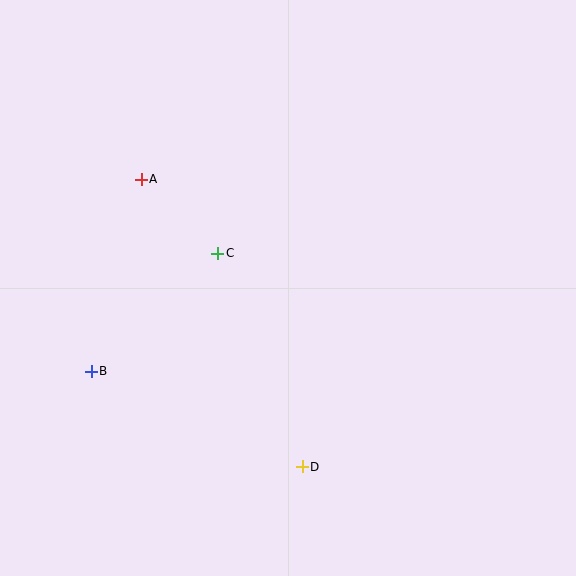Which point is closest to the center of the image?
Point C at (218, 253) is closest to the center.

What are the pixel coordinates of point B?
Point B is at (91, 371).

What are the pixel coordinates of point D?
Point D is at (302, 467).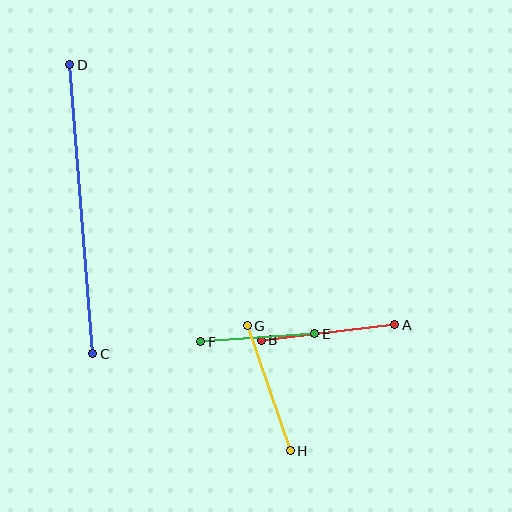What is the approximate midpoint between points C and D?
The midpoint is at approximately (81, 209) pixels.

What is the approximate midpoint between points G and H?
The midpoint is at approximately (269, 388) pixels.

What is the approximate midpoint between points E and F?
The midpoint is at approximately (258, 338) pixels.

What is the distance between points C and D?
The distance is approximately 290 pixels.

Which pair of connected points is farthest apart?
Points C and D are farthest apart.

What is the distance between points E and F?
The distance is approximately 115 pixels.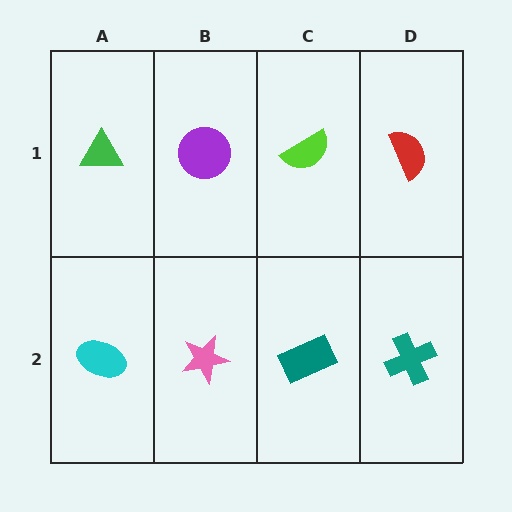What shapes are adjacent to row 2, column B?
A purple circle (row 1, column B), a cyan ellipse (row 2, column A), a teal rectangle (row 2, column C).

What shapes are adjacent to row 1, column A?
A cyan ellipse (row 2, column A), a purple circle (row 1, column B).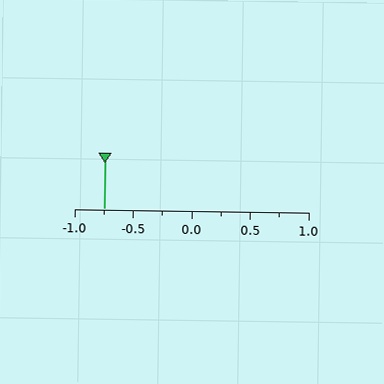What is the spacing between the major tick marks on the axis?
The major ticks are spaced 0.5 apart.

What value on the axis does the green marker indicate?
The marker indicates approximately -0.75.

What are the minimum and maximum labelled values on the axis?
The axis runs from -1.0 to 1.0.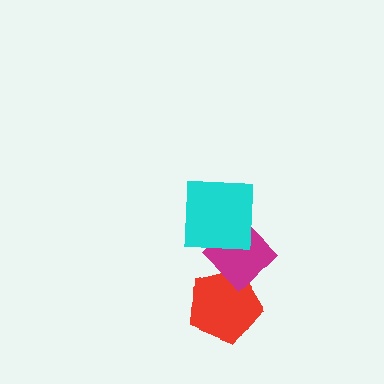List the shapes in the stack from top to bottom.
From top to bottom: the cyan square, the magenta diamond, the red pentagon.